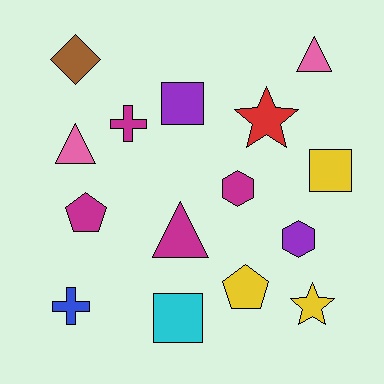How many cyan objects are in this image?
There is 1 cyan object.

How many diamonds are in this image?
There is 1 diamond.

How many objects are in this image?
There are 15 objects.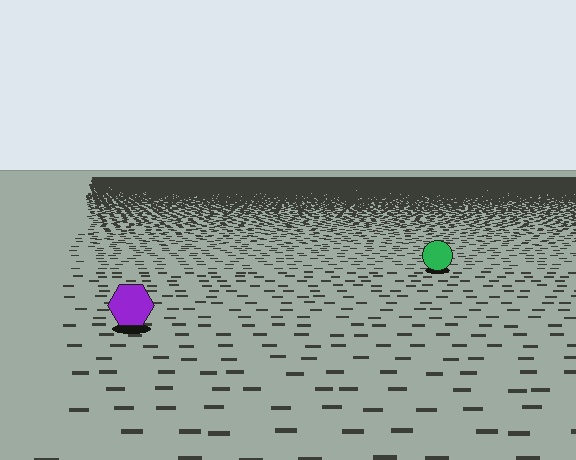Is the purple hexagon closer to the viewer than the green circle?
Yes. The purple hexagon is closer — you can tell from the texture gradient: the ground texture is coarser near it.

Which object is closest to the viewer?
The purple hexagon is closest. The texture marks near it are larger and more spread out.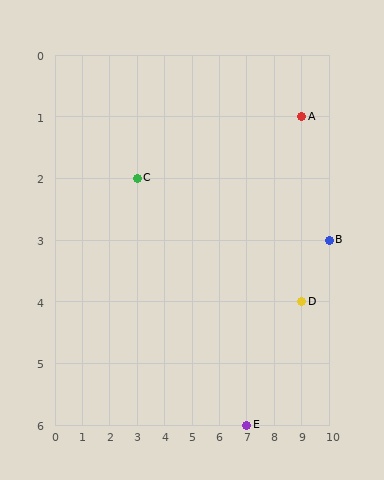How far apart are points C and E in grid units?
Points C and E are 4 columns and 4 rows apart (about 5.7 grid units diagonally).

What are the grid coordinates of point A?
Point A is at grid coordinates (9, 1).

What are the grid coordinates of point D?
Point D is at grid coordinates (9, 4).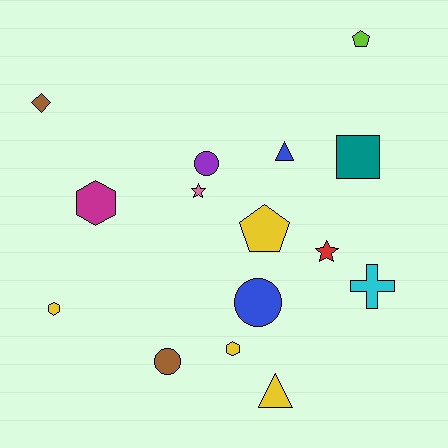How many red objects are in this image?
There is 1 red object.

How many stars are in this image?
There are 2 stars.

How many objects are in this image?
There are 15 objects.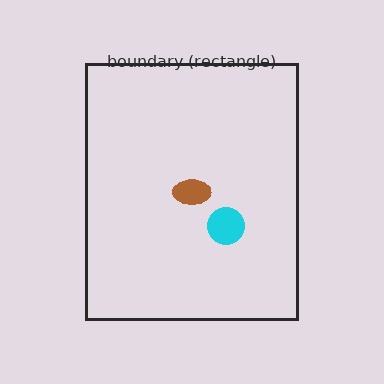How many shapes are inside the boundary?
2 inside, 0 outside.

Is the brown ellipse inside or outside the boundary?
Inside.